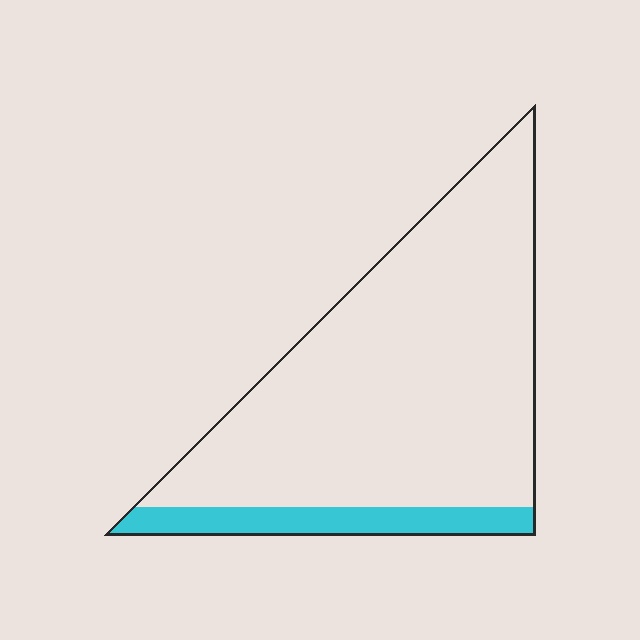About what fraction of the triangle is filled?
About one eighth (1/8).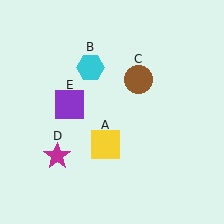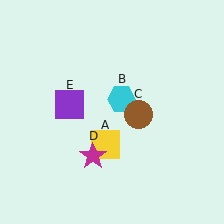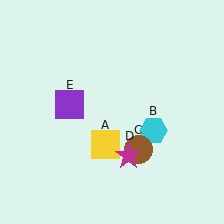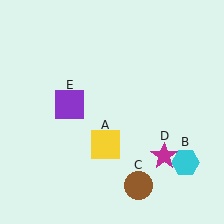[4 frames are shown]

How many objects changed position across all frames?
3 objects changed position: cyan hexagon (object B), brown circle (object C), magenta star (object D).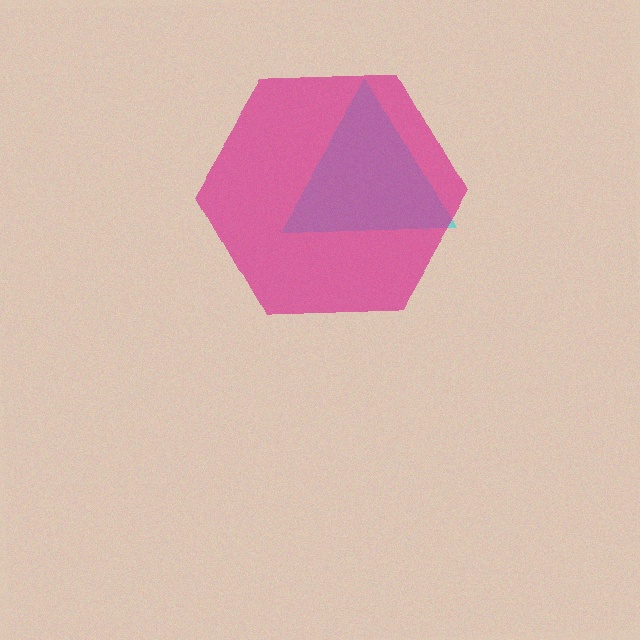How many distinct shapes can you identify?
There are 2 distinct shapes: a cyan triangle, a magenta hexagon.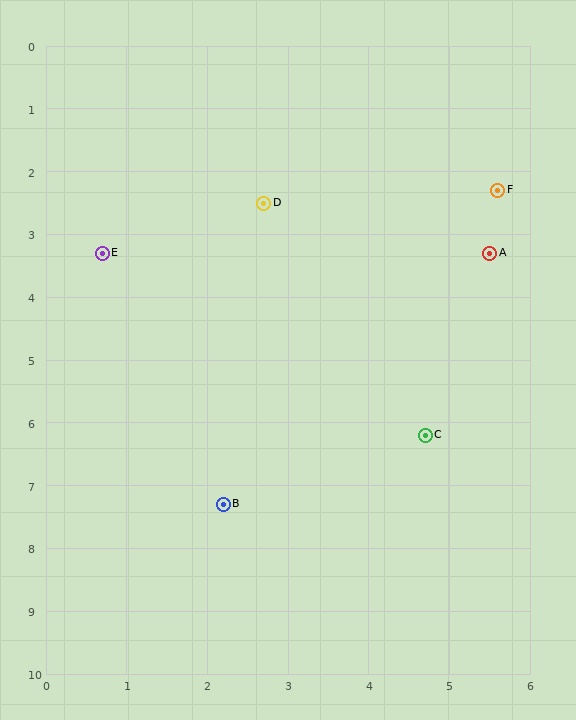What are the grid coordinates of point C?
Point C is at approximately (4.7, 6.2).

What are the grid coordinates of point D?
Point D is at approximately (2.7, 2.5).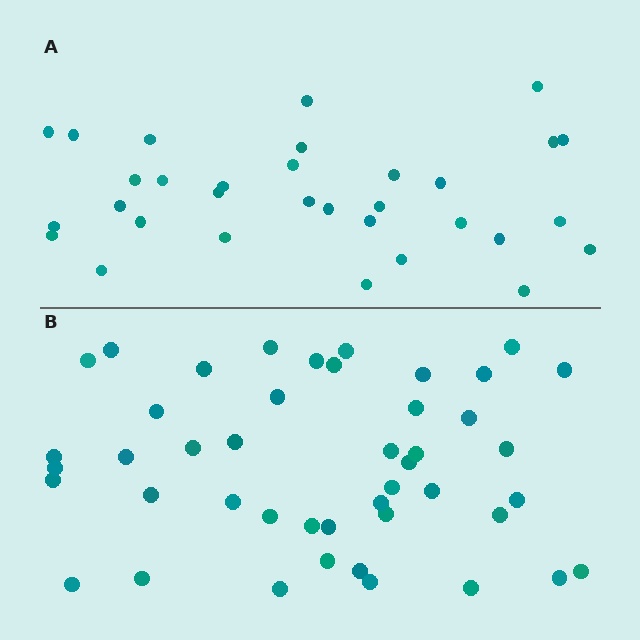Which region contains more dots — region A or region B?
Region B (the bottom region) has more dots.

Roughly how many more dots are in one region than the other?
Region B has approximately 15 more dots than region A.